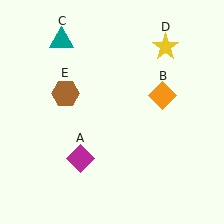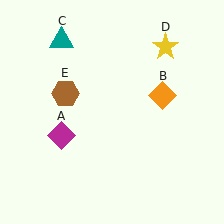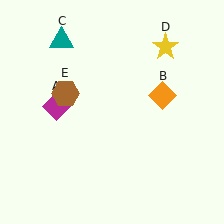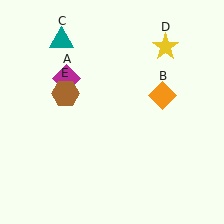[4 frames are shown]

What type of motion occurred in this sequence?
The magenta diamond (object A) rotated clockwise around the center of the scene.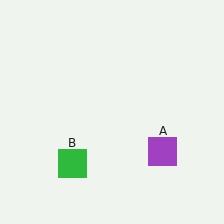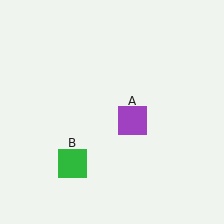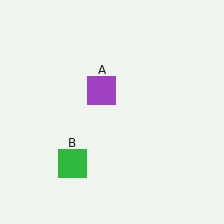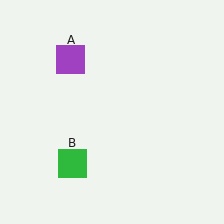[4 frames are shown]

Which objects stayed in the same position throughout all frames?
Green square (object B) remained stationary.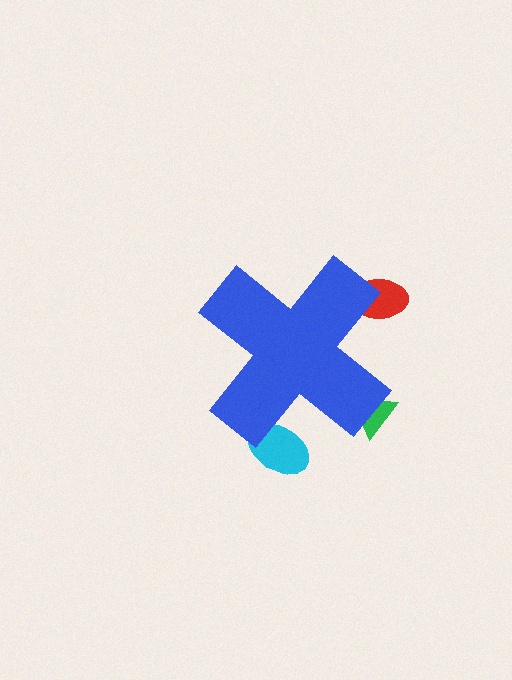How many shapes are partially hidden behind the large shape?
3 shapes are partially hidden.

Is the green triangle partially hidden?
Yes, the green triangle is partially hidden behind the blue cross.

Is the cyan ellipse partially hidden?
Yes, the cyan ellipse is partially hidden behind the blue cross.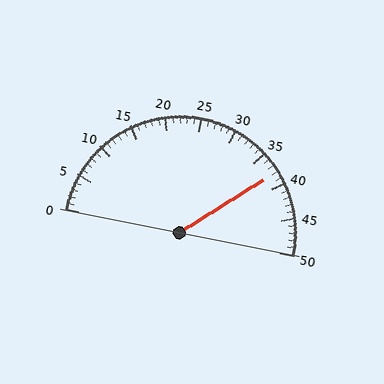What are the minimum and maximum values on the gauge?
The gauge ranges from 0 to 50.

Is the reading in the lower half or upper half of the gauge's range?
The reading is in the upper half of the range (0 to 50).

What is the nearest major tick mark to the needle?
The nearest major tick mark is 40.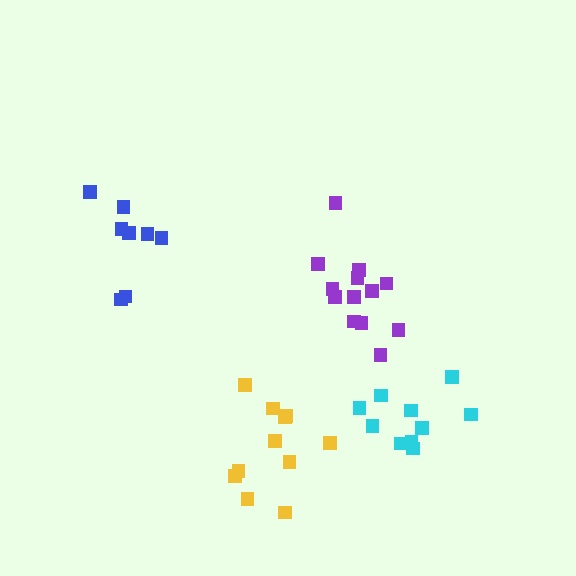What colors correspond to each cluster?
The clusters are colored: yellow, blue, purple, cyan.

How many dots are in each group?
Group 1: 11 dots, Group 2: 8 dots, Group 3: 13 dots, Group 4: 10 dots (42 total).